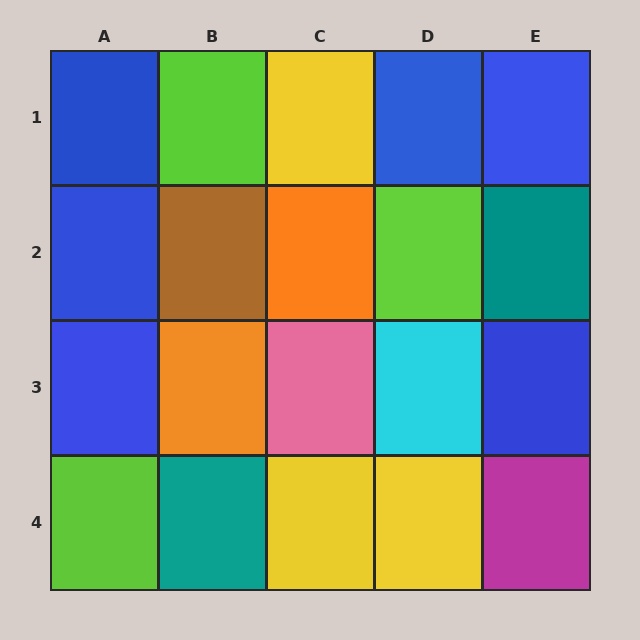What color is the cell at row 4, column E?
Magenta.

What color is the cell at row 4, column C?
Yellow.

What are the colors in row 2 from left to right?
Blue, brown, orange, lime, teal.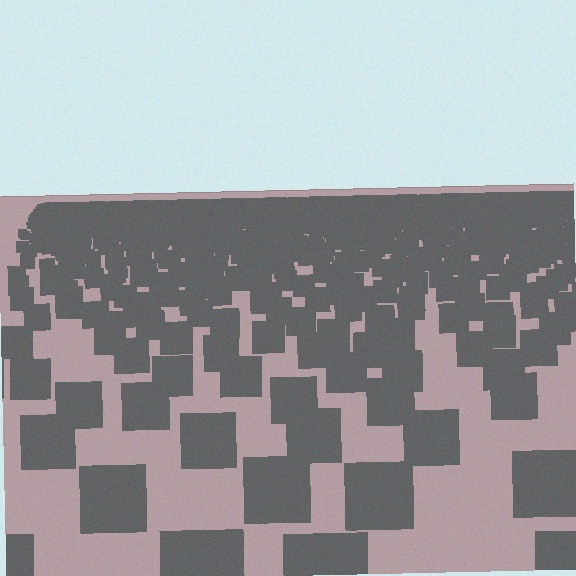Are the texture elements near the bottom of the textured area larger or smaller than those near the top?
Larger. Near the bottom, elements are closer to the viewer and appear at a bigger on-screen size.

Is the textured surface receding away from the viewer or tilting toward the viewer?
The surface is receding away from the viewer. Texture elements get smaller and denser toward the top.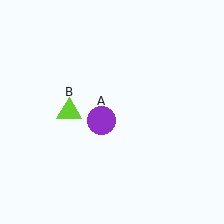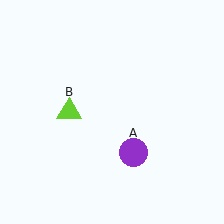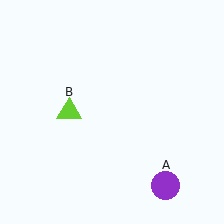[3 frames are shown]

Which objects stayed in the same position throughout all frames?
Lime triangle (object B) remained stationary.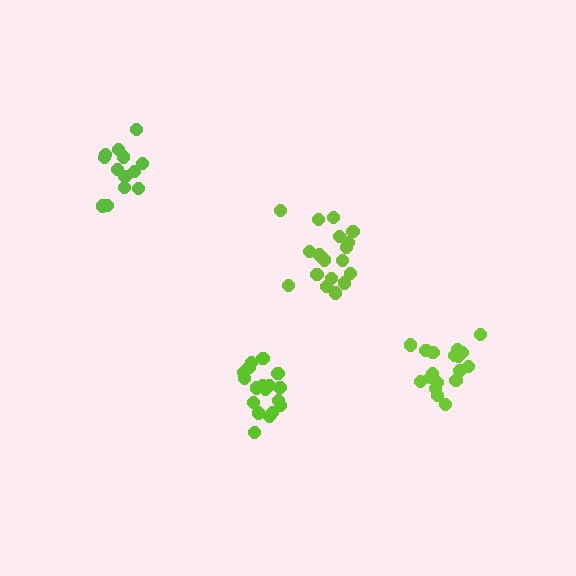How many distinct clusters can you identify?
There are 4 distinct clusters.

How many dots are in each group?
Group 1: 18 dots, Group 2: 18 dots, Group 3: 13 dots, Group 4: 18 dots (67 total).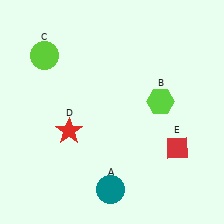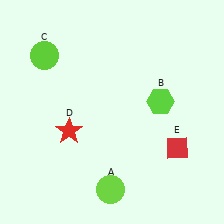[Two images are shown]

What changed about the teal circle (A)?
In Image 1, A is teal. In Image 2, it changed to lime.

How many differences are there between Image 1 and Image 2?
There is 1 difference between the two images.